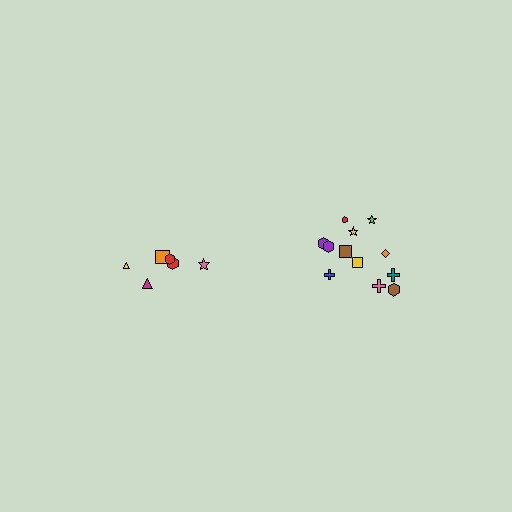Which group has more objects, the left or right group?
The right group.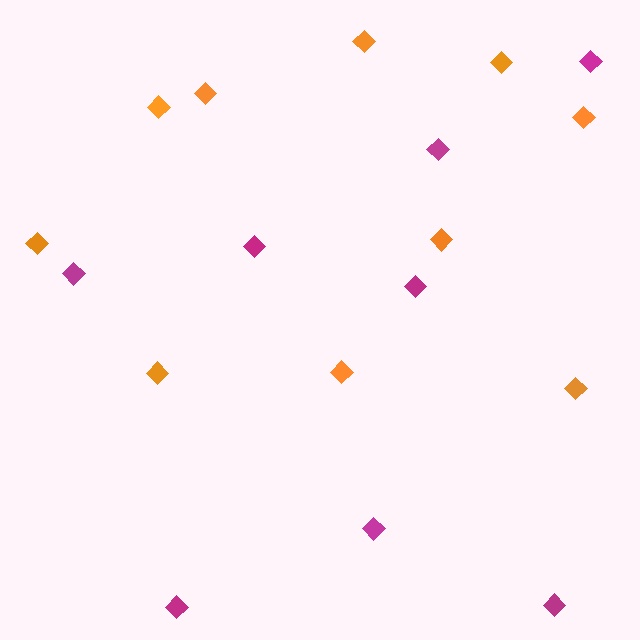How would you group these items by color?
There are 2 groups: one group of magenta diamonds (8) and one group of orange diamonds (10).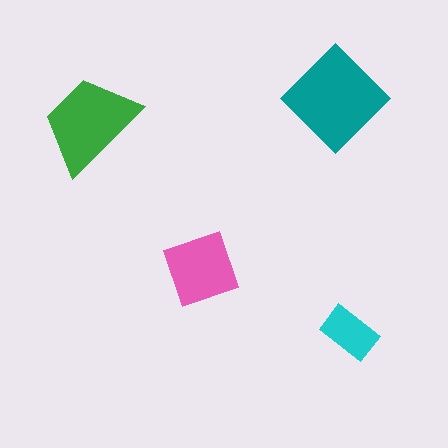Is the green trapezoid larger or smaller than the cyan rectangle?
Larger.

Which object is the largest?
The teal diamond.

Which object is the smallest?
The cyan rectangle.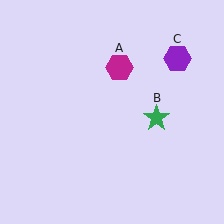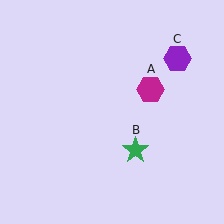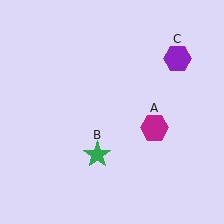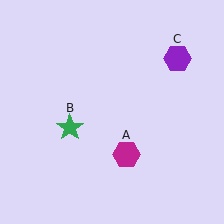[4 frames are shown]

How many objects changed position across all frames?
2 objects changed position: magenta hexagon (object A), green star (object B).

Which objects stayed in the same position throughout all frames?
Purple hexagon (object C) remained stationary.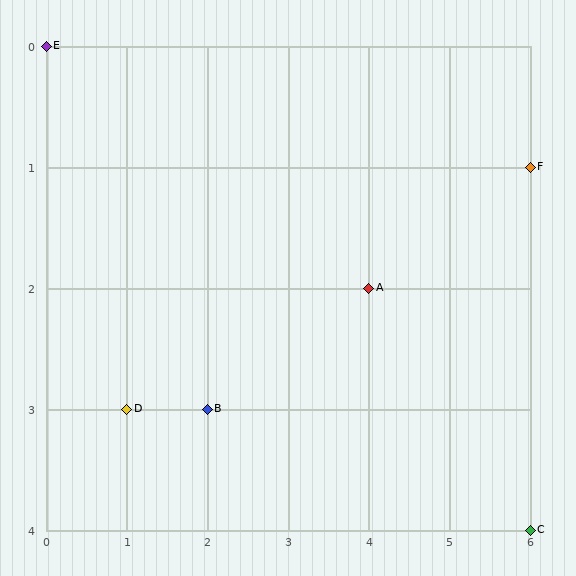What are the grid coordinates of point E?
Point E is at grid coordinates (0, 0).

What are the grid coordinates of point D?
Point D is at grid coordinates (1, 3).